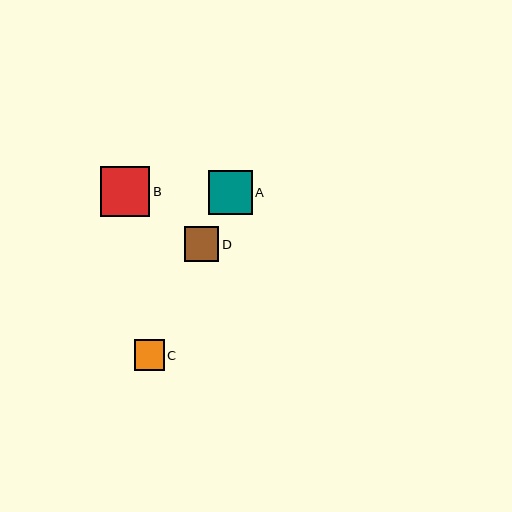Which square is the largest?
Square B is the largest with a size of approximately 49 pixels.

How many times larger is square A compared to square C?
Square A is approximately 1.4 times the size of square C.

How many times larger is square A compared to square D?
Square A is approximately 1.3 times the size of square D.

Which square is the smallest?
Square C is the smallest with a size of approximately 30 pixels.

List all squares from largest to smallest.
From largest to smallest: B, A, D, C.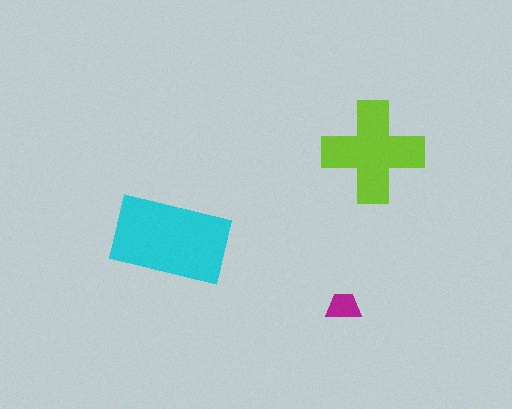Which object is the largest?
The cyan rectangle.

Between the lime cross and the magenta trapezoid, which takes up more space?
The lime cross.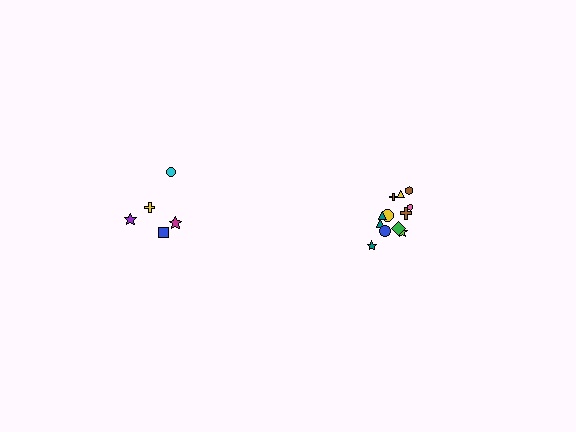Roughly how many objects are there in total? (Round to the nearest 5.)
Roughly 15 objects in total.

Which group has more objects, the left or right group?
The right group.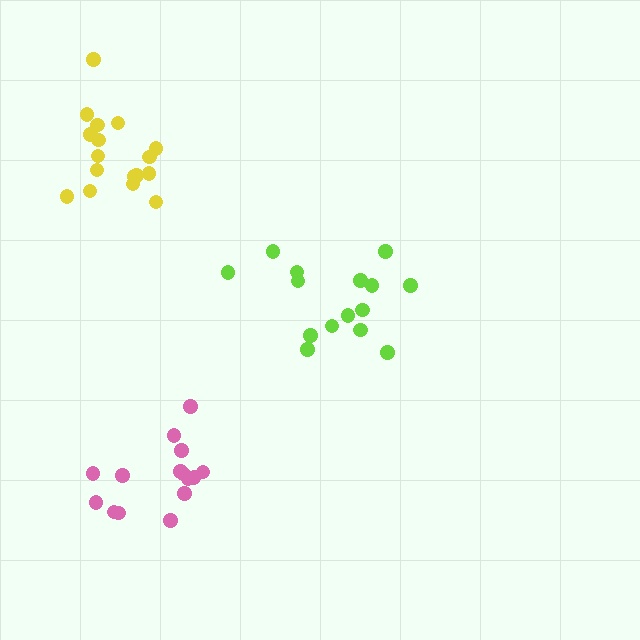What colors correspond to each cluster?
The clusters are colored: yellow, pink, lime.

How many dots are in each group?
Group 1: 17 dots, Group 2: 15 dots, Group 3: 15 dots (47 total).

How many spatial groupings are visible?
There are 3 spatial groupings.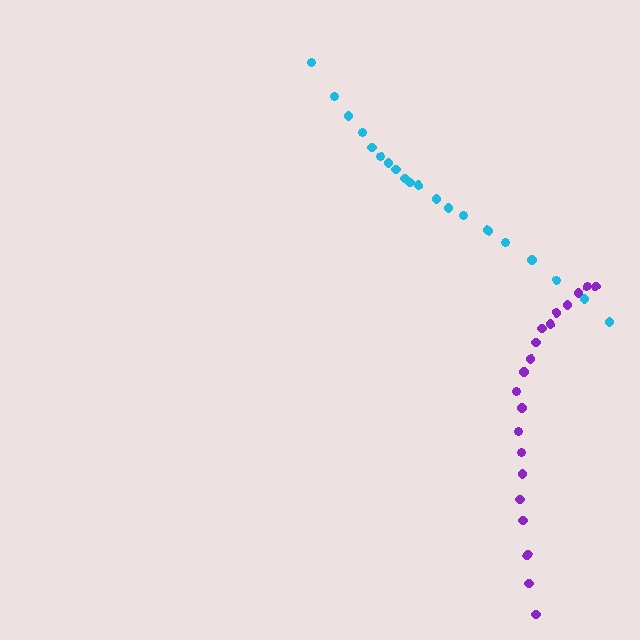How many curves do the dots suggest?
There are 2 distinct paths.